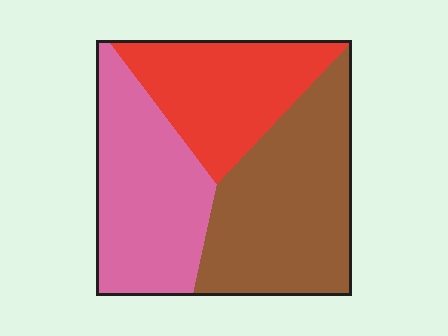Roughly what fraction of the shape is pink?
Pink takes up about one third (1/3) of the shape.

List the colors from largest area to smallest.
From largest to smallest: brown, pink, red.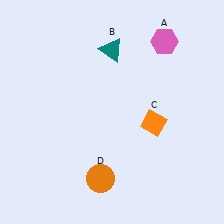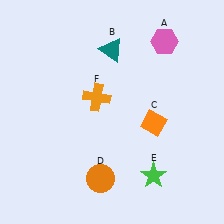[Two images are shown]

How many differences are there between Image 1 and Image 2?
There are 2 differences between the two images.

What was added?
A green star (E), an orange cross (F) were added in Image 2.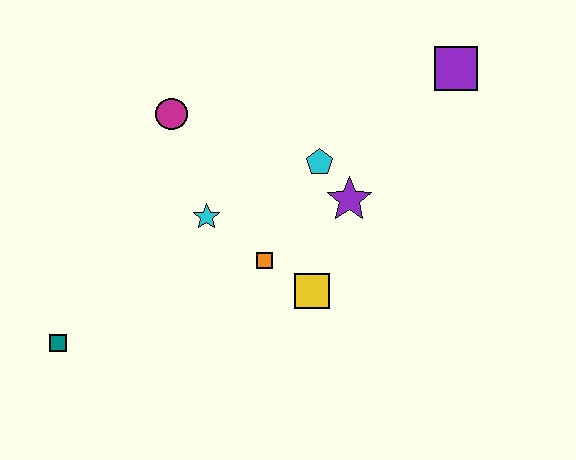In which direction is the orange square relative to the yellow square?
The orange square is to the left of the yellow square.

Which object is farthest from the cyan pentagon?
The teal square is farthest from the cyan pentagon.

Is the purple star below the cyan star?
No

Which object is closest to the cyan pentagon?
The purple star is closest to the cyan pentagon.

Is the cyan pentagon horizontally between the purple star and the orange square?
Yes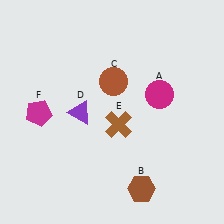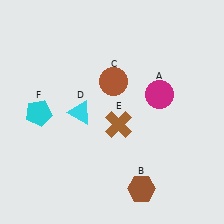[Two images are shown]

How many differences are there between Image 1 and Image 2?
There are 2 differences between the two images.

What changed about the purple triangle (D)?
In Image 1, D is purple. In Image 2, it changed to cyan.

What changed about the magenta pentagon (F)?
In Image 1, F is magenta. In Image 2, it changed to cyan.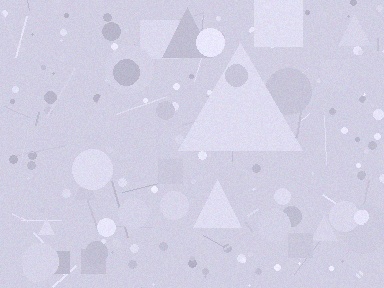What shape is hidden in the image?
A triangle is hidden in the image.